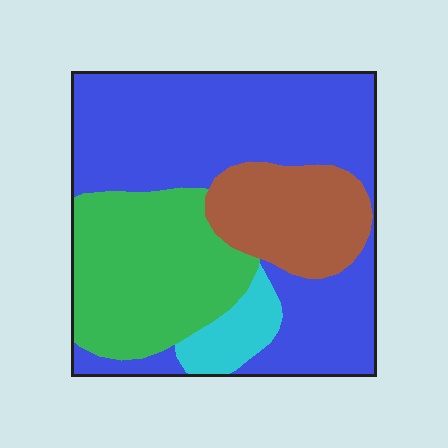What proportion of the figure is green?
Green covers about 25% of the figure.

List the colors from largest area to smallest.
From largest to smallest: blue, green, brown, cyan.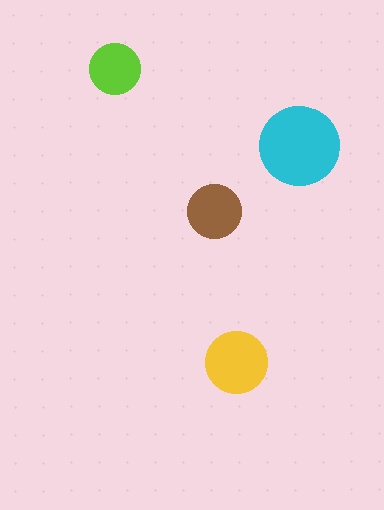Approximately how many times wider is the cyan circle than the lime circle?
About 1.5 times wider.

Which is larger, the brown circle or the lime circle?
The brown one.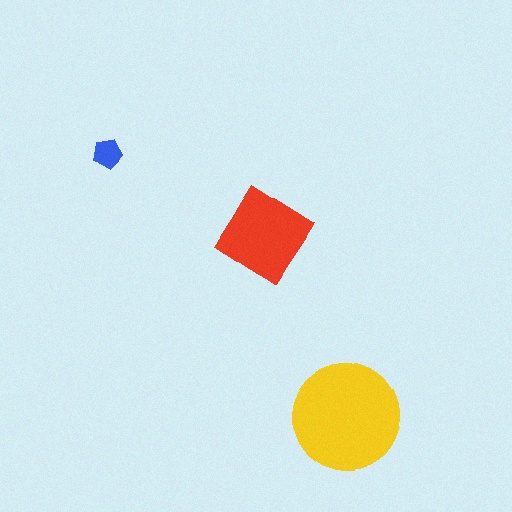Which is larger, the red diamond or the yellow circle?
The yellow circle.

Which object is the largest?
The yellow circle.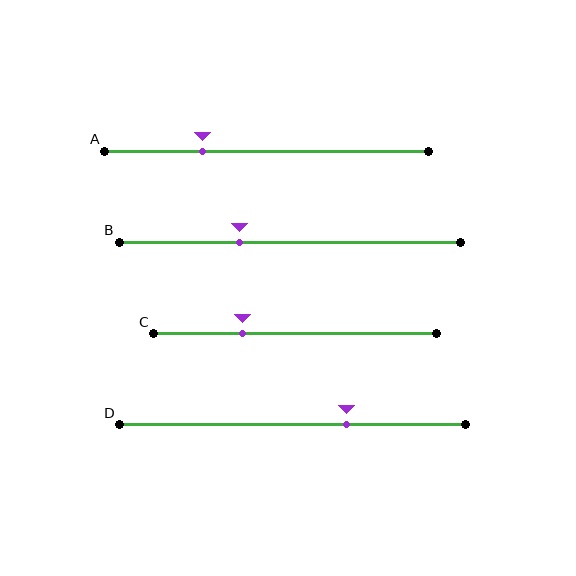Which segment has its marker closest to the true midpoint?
Segment B has its marker closest to the true midpoint.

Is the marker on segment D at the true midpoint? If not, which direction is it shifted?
No, the marker on segment D is shifted to the right by about 16% of the segment length.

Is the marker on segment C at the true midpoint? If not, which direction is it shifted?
No, the marker on segment C is shifted to the left by about 19% of the segment length.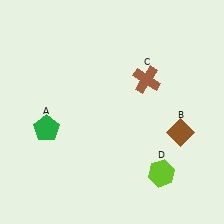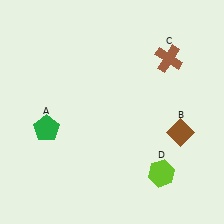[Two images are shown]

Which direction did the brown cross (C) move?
The brown cross (C) moved right.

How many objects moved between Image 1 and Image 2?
1 object moved between the two images.